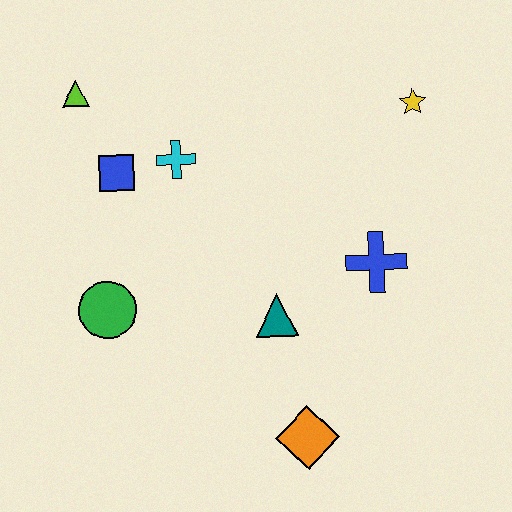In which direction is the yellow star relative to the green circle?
The yellow star is to the right of the green circle.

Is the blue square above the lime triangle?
No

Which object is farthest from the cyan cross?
The orange diamond is farthest from the cyan cross.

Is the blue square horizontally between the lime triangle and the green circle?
No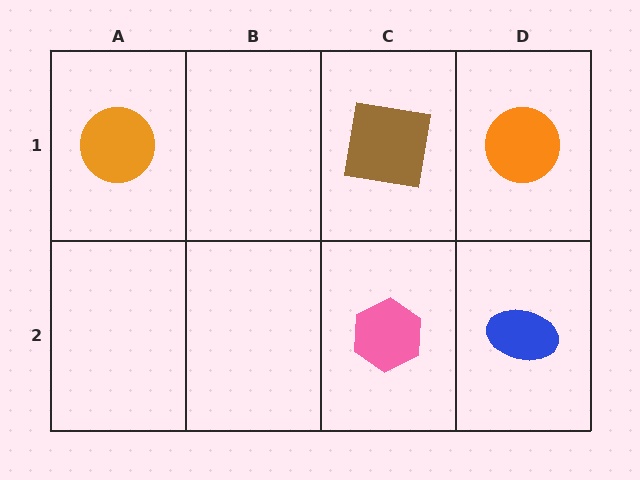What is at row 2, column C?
A pink hexagon.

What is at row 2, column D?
A blue ellipse.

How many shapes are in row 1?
3 shapes.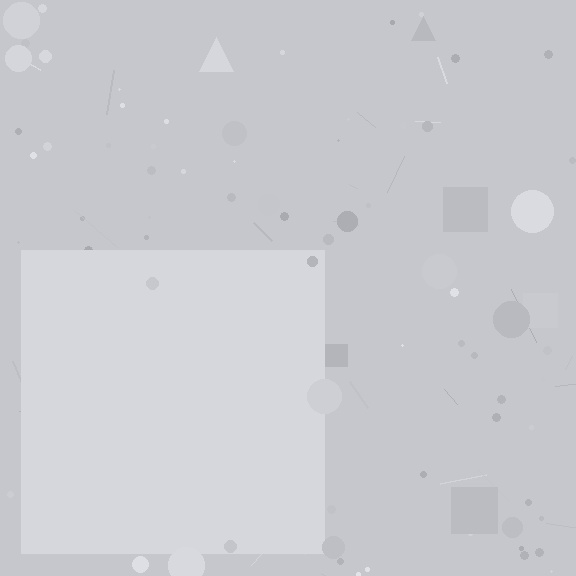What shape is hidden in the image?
A square is hidden in the image.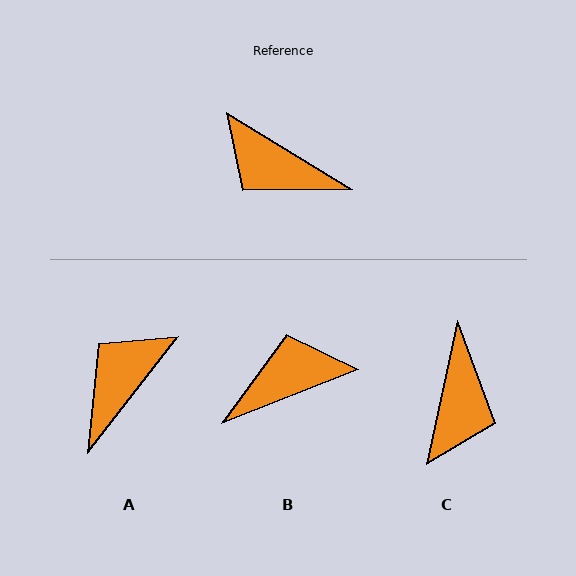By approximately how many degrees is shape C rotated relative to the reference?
Approximately 109 degrees counter-clockwise.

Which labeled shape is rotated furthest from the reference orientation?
B, about 127 degrees away.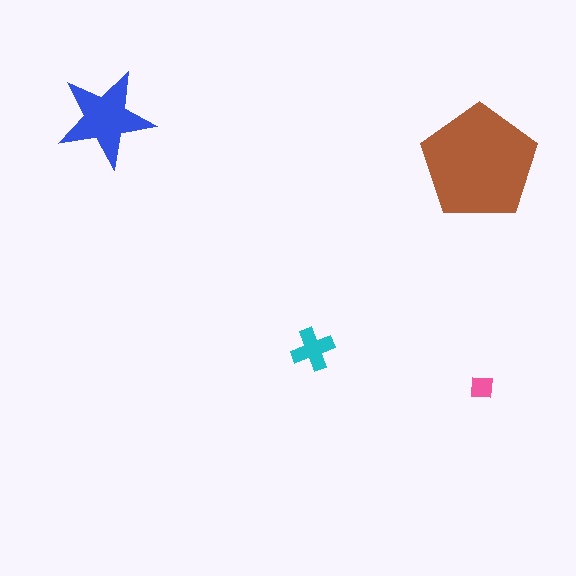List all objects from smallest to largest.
The pink square, the cyan cross, the blue star, the brown pentagon.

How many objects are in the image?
There are 4 objects in the image.